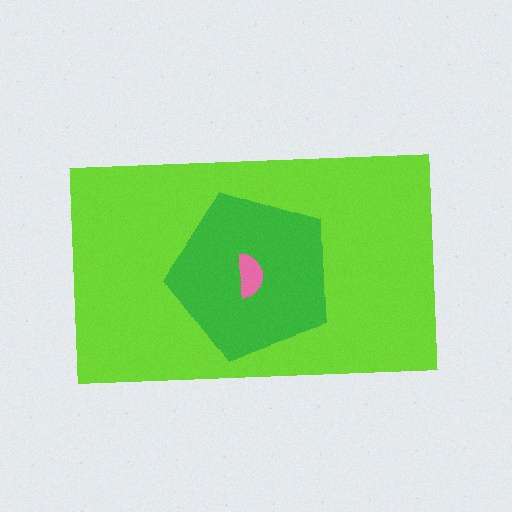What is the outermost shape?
The lime rectangle.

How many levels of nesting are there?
3.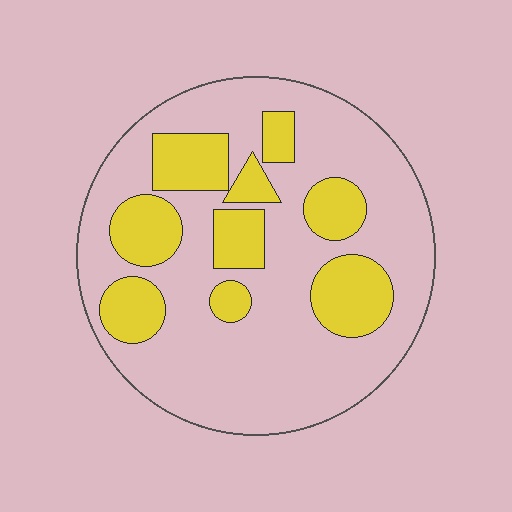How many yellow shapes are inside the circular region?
9.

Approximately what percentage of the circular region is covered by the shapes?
Approximately 30%.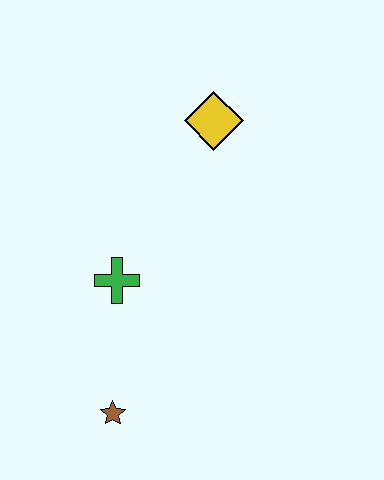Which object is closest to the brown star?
The green cross is closest to the brown star.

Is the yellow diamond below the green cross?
No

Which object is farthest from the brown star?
The yellow diamond is farthest from the brown star.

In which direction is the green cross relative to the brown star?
The green cross is above the brown star.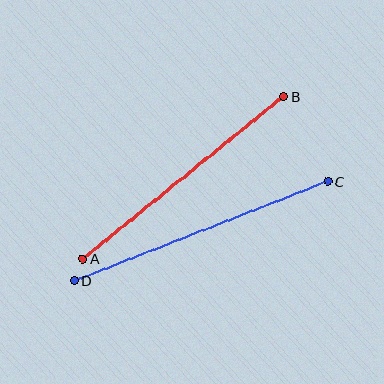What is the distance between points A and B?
The distance is approximately 258 pixels.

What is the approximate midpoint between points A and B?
The midpoint is at approximately (183, 178) pixels.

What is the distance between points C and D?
The distance is approximately 272 pixels.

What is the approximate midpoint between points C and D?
The midpoint is at approximately (201, 231) pixels.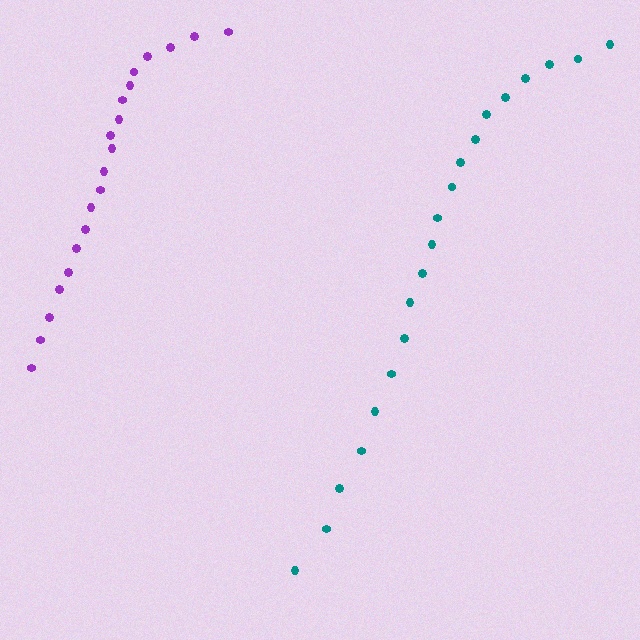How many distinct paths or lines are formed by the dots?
There are 2 distinct paths.